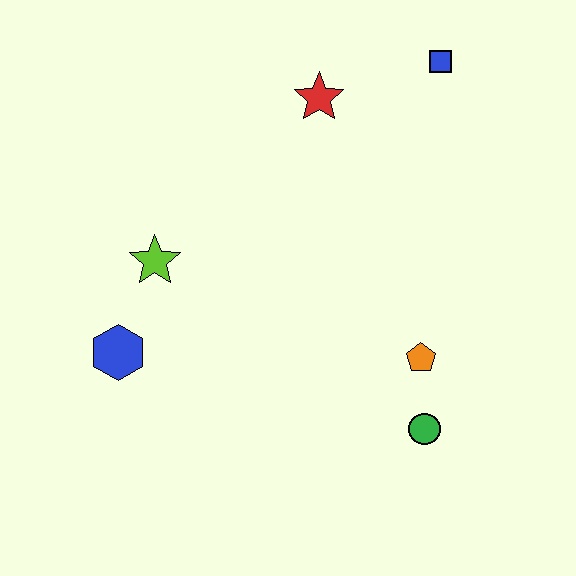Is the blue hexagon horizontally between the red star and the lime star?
No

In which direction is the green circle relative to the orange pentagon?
The green circle is below the orange pentagon.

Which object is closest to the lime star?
The blue hexagon is closest to the lime star.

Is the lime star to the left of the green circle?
Yes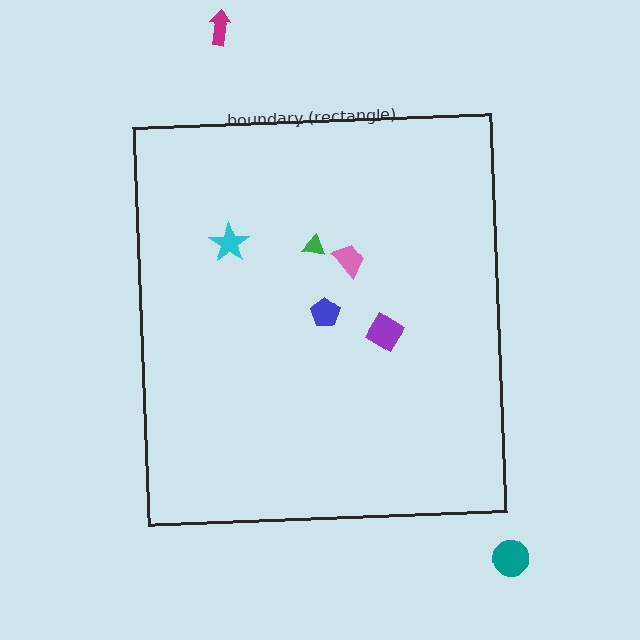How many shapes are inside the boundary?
5 inside, 2 outside.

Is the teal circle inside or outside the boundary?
Outside.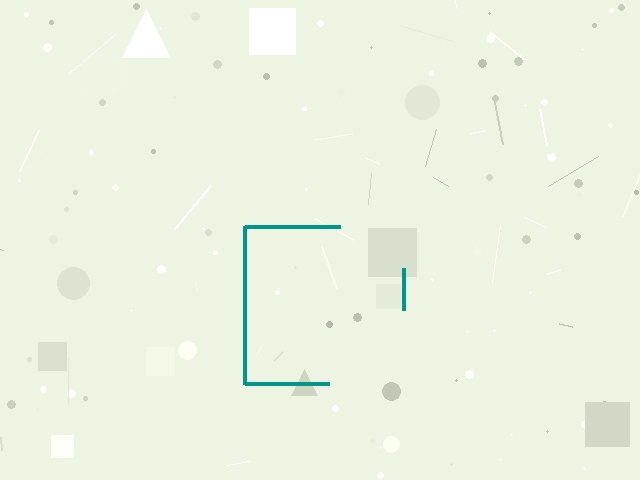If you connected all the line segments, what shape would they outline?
They would outline a square.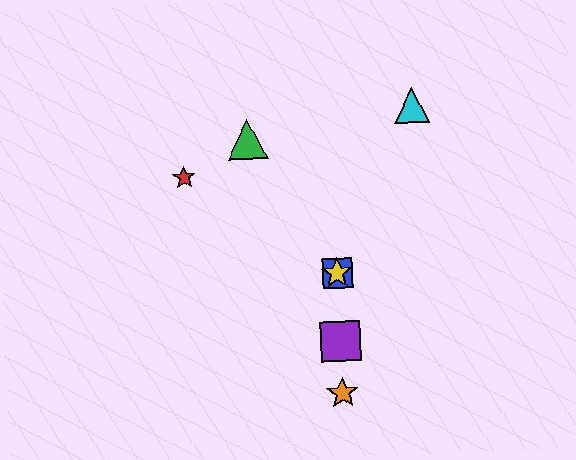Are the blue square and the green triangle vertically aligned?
No, the blue square is at x≈337 and the green triangle is at x≈247.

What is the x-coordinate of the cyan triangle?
The cyan triangle is at x≈412.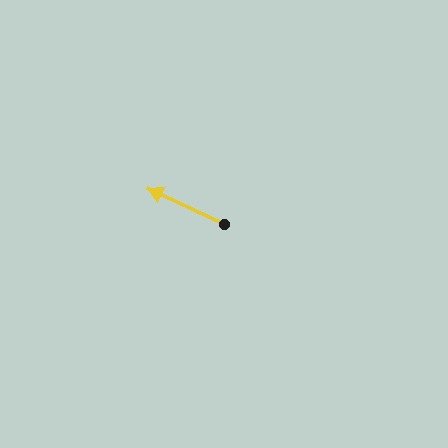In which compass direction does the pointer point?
Northwest.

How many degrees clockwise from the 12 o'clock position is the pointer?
Approximately 295 degrees.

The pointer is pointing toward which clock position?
Roughly 10 o'clock.